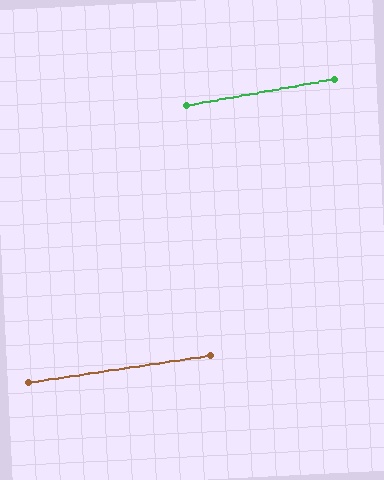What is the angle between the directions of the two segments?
Approximately 1 degree.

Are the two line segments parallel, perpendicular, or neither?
Parallel — their directions differ by only 1.5°.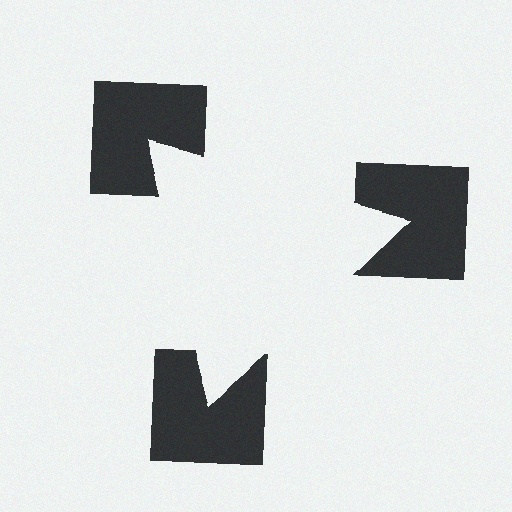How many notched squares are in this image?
There are 3 — one at each vertex of the illusory triangle.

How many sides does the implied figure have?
3 sides.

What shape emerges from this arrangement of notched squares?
An illusory triangle — its edges are inferred from the aligned wedge cuts in the notched squares, not physically drawn.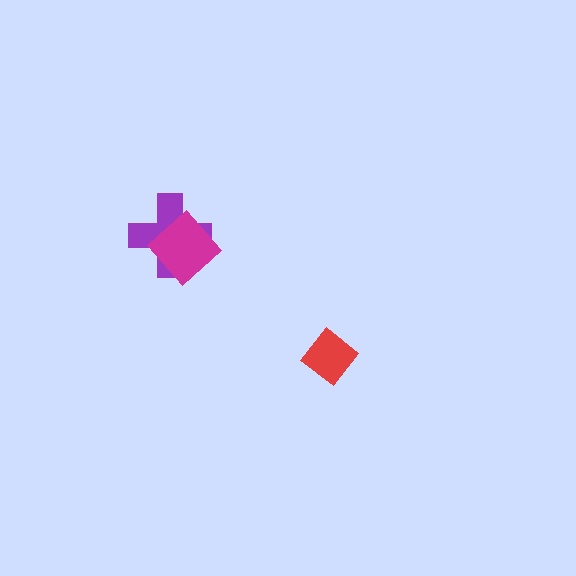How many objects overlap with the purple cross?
1 object overlaps with the purple cross.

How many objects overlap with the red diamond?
0 objects overlap with the red diamond.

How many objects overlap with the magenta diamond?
1 object overlaps with the magenta diamond.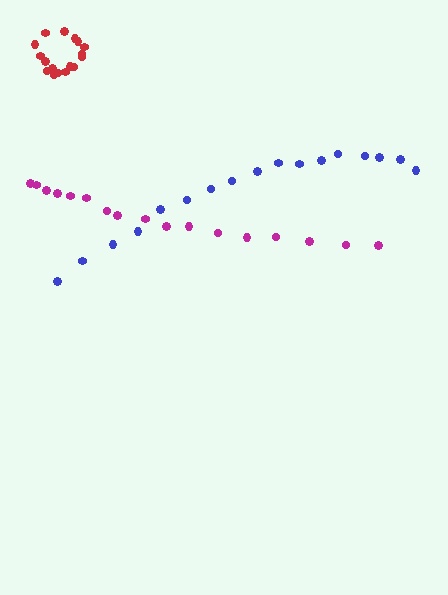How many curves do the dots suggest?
There are 3 distinct paths.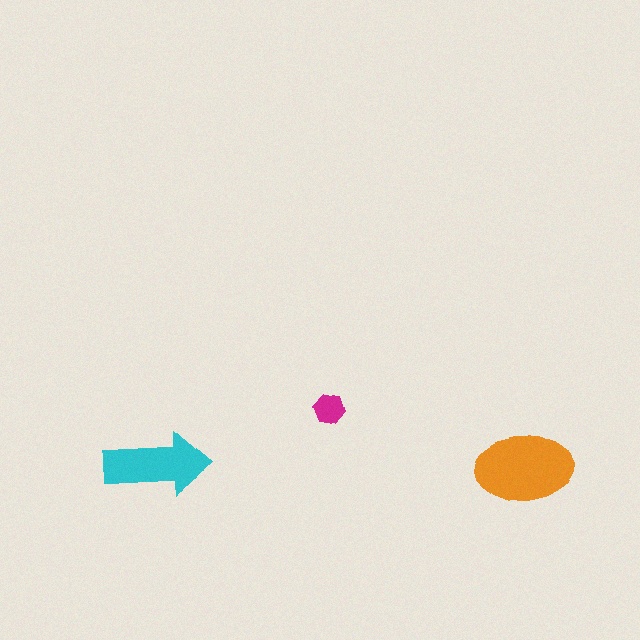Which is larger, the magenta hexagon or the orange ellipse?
The orange ellipse.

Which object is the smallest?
The magenta hexagon.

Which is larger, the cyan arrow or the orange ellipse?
The orange ellipse.